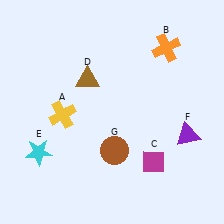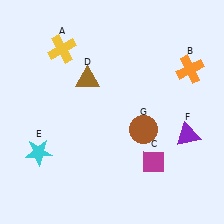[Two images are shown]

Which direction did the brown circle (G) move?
The brown circle (G) moved right.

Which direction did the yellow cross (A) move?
The yellow cross (A) moved up.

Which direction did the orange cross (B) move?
The orange cross (B) moved right.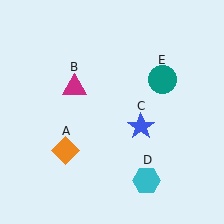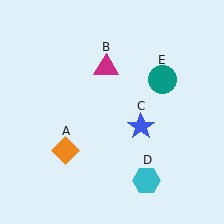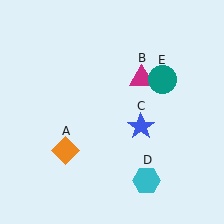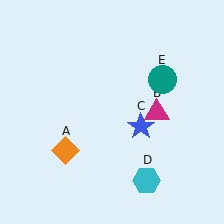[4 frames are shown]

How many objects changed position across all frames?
1 object changed position: magenta triangle (object B).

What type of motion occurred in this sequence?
The magenta triangle (object B) rotated clockwise around the center of the scene.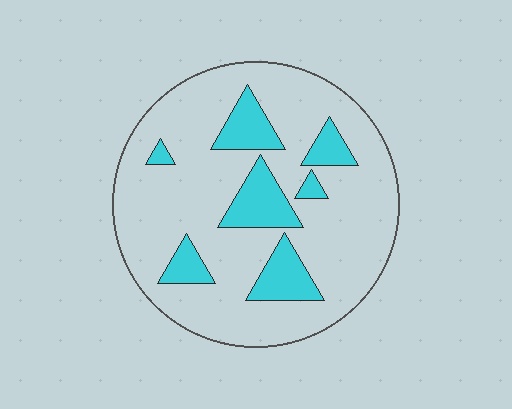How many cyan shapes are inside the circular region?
7.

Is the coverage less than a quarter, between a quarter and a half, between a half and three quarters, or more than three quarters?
Less than a quarter.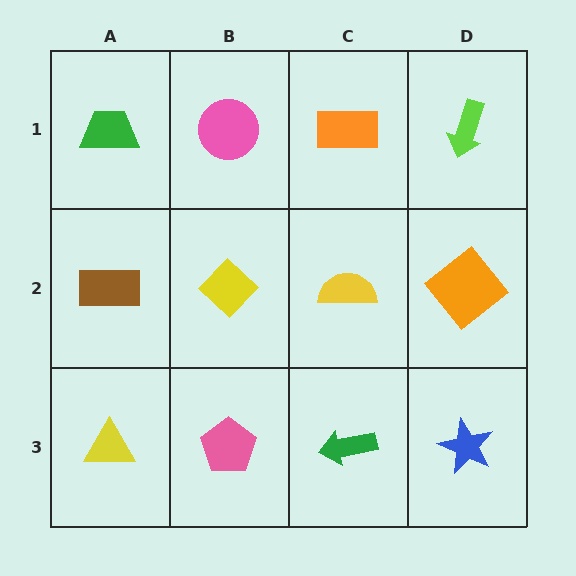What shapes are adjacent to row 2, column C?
An orange rectangle (row 1, column C), a green arrow (row 3, column C), a yellow diamond (row 2, column B), an orange diamond (row 2, column D).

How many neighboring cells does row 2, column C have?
4.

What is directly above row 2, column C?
An orange rectangle.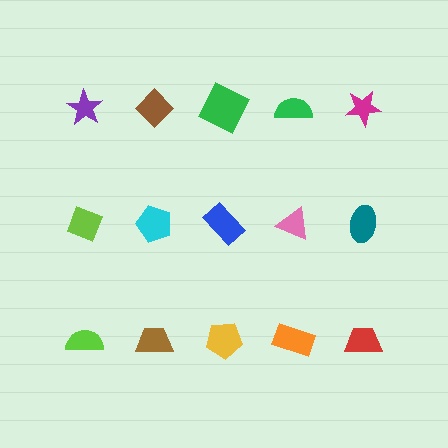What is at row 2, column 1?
A lime diamond.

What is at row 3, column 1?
A lime semicircle.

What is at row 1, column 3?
A green square.